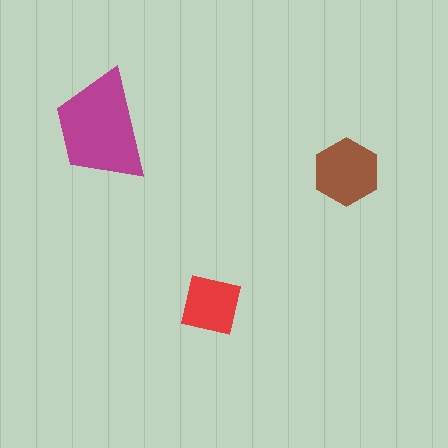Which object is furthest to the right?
The brown hexagon is rightmost.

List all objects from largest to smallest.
The magenta trapezoid, the brown hexagon, the red square.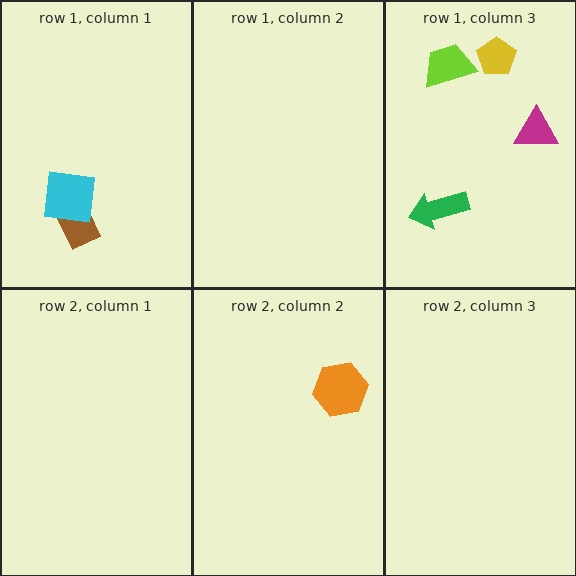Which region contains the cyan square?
The row 1, column 1 region.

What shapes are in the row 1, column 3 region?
The magenta triangle, the lime trapezoid, the green arrow, the yellow pentagon.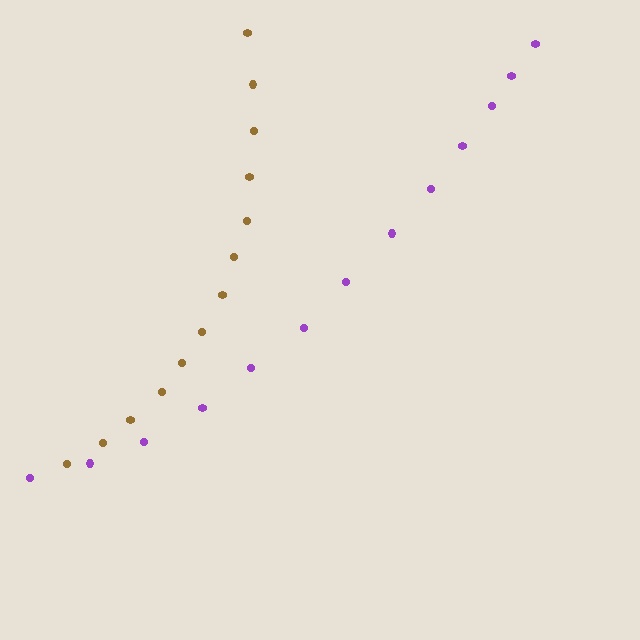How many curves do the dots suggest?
There are 2 distinct paths.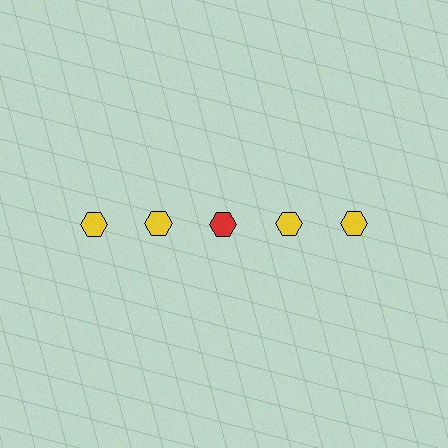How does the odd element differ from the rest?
It has a different color: red instead of yellow.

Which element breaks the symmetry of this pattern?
The red hexagon in the top row, center column breaks the symmetry. All other shapes are yellow hexagons.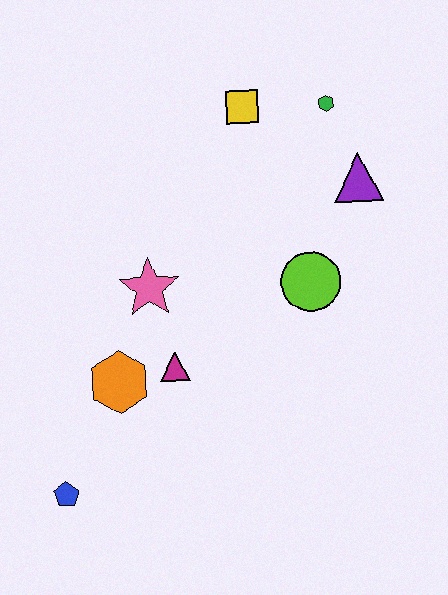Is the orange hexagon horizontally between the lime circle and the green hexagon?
No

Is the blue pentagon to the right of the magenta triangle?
No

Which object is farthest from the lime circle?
The blue pentagon is farthest from the lime circle.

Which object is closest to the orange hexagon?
The magenta triangle is closest to the orange hexagon.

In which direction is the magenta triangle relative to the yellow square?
The magenta triangle is below the yellow square.